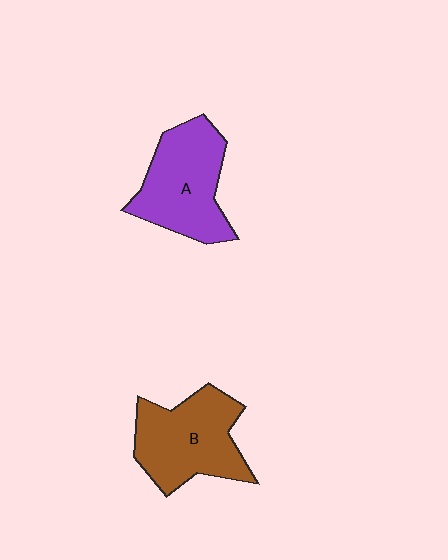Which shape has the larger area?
Shape B (brown).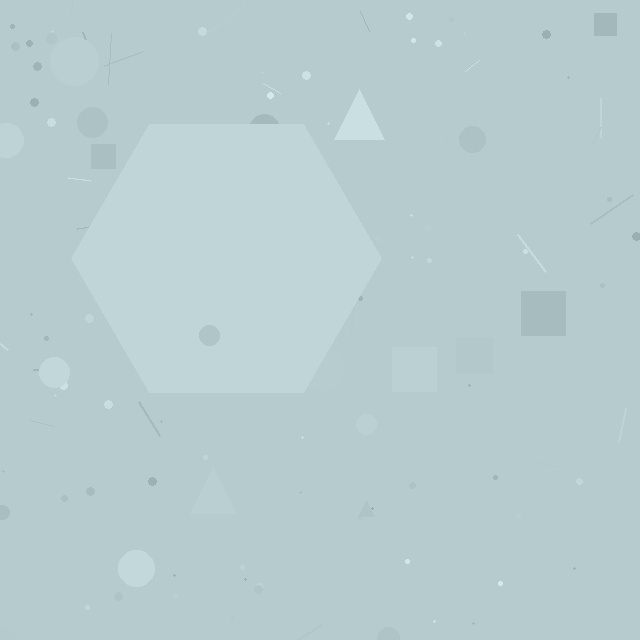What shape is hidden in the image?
A hexagon is hidden in the image.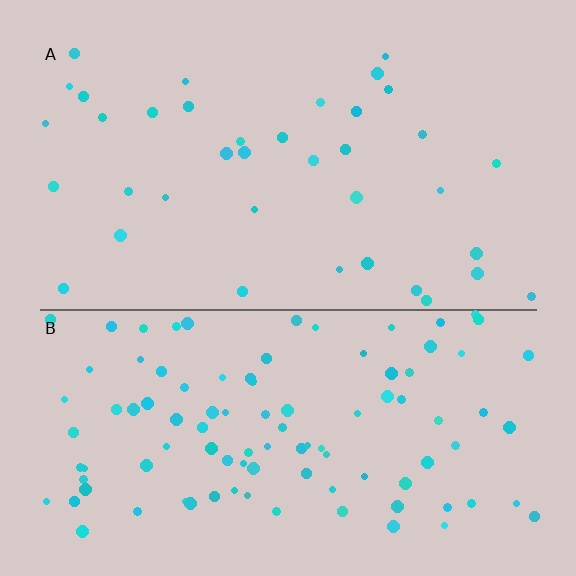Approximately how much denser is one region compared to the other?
Approximately 2.7× — region B over region A.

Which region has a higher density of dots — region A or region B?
B (the bottom).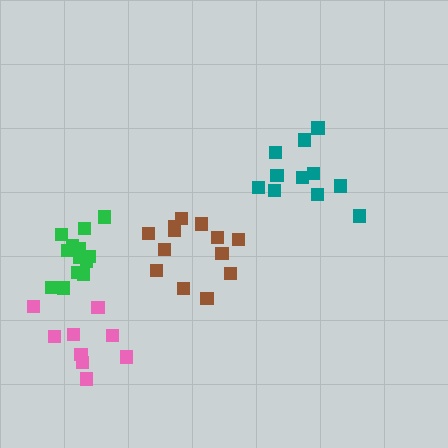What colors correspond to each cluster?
The clusters are colored: teal, brown, green, pink.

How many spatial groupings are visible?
There are 4 spatial groupings.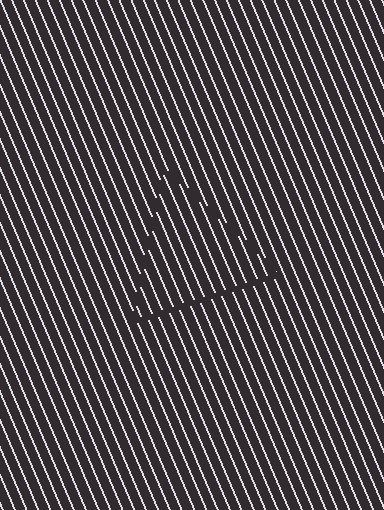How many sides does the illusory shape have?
3 sides — the line-ends trace a triangle.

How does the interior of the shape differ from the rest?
The interior of the shape contains the same grating, shifted by half a period — the contour is defined by the phase discontinuity where line-ends from the inner and outer gratings abut.